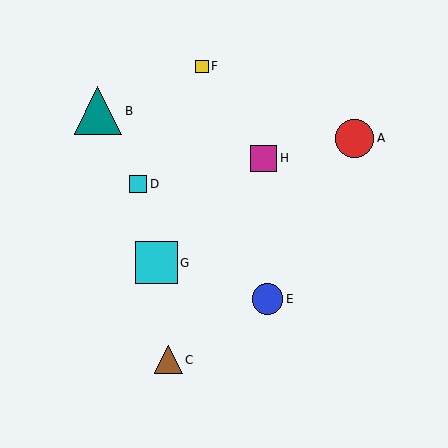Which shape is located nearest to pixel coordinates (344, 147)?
The red circle (labeled A) at (354, 138) is nearest to that location.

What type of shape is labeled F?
Shape F is a yellow square.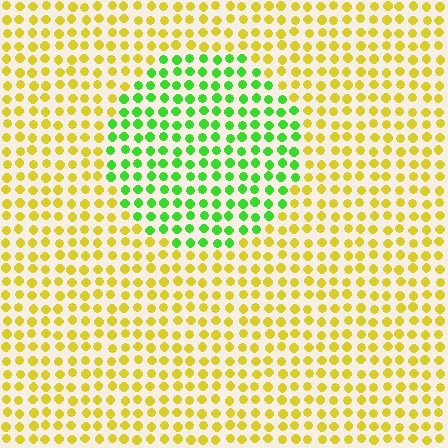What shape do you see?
I see a circle.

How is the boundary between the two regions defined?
The boundary is defined purely by a slight shift in hue (about 59 degrees). Spacing, size, and orientation are identical on both sides.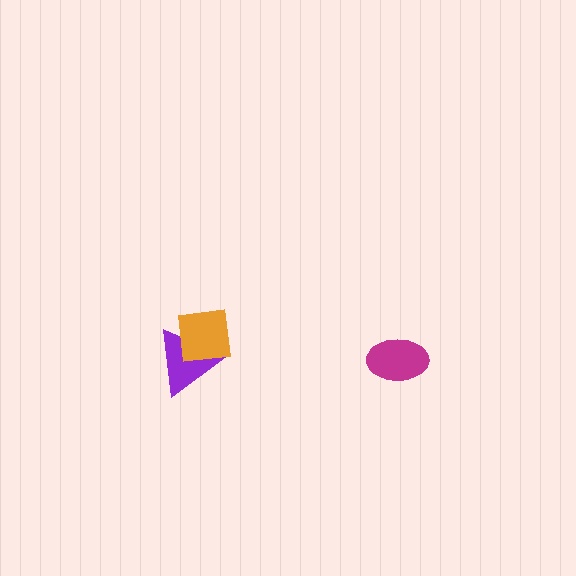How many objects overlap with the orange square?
1 object overlaps with the orange square.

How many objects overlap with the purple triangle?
1 object overlaps with the purple triangle.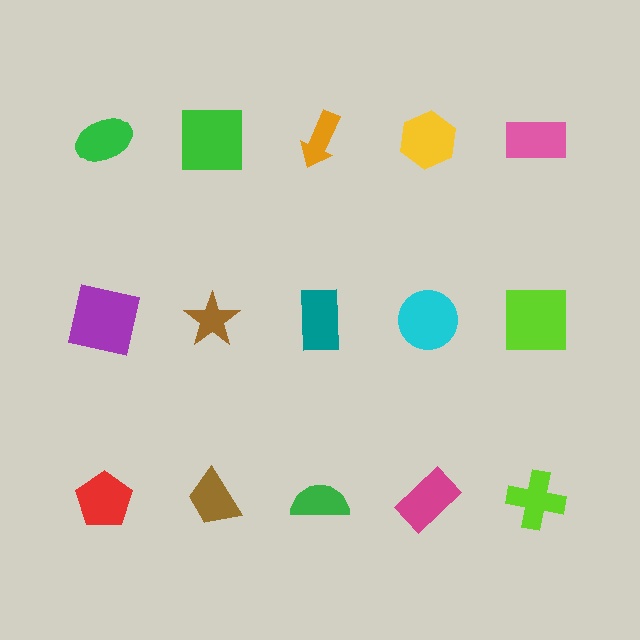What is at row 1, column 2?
A green square.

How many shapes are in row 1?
5 shapes.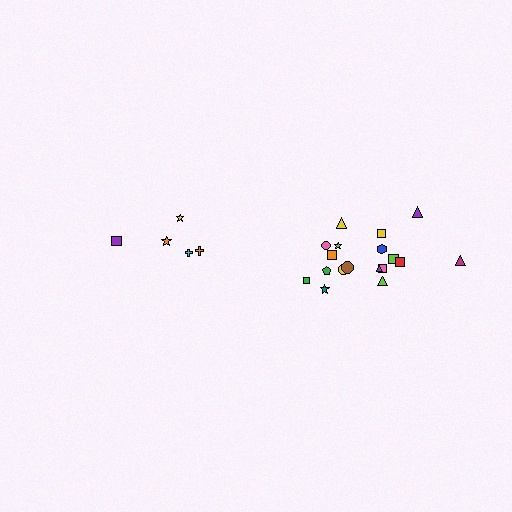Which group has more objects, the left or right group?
The right group.